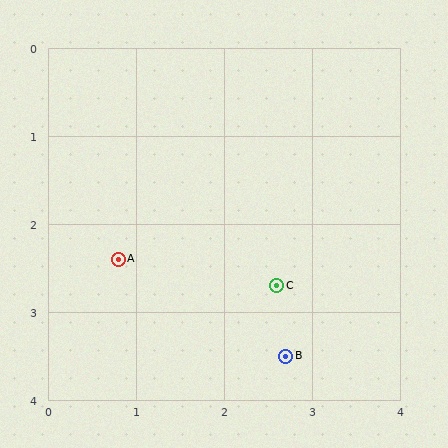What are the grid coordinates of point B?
Point B is at approximately (2.7, 3.5).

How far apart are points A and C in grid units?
Points A and C are about 1.8 grid units apart.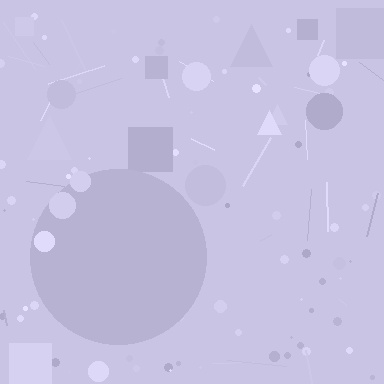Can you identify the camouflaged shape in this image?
The camouflaged shape is a circle.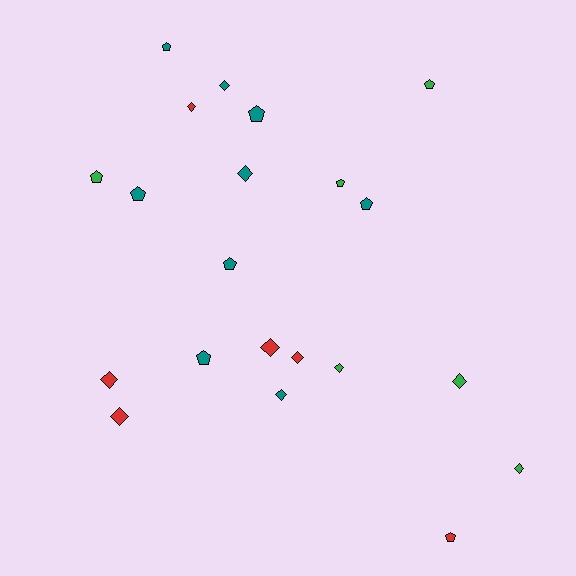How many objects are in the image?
There are 21 objects.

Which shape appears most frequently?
Diamond, with 11 objects.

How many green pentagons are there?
There are 3 green pentagons.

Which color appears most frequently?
Teal, with 9 objects.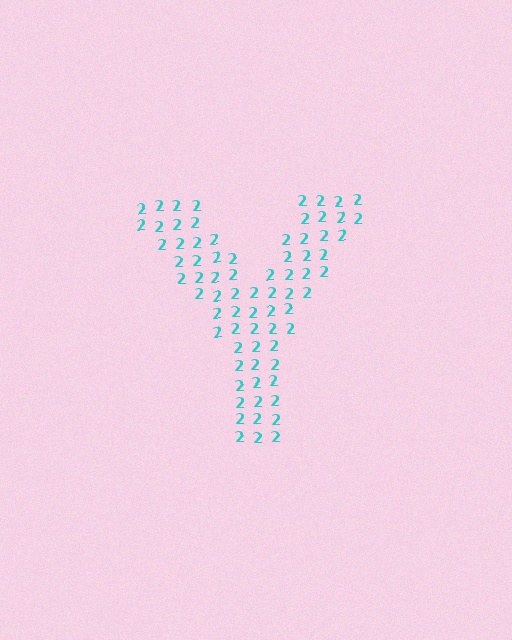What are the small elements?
The small elements are digit 2's.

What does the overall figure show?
The overall figure shows the letter Y.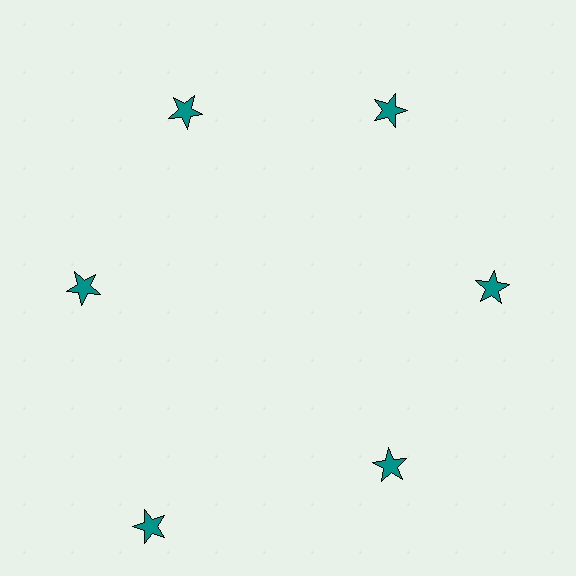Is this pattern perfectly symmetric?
No. The 6 teal stars are arranged in a ring, but one element near the 7 o'clock position is pushed outward from the center, breaking the 6-fold rotational symmetry.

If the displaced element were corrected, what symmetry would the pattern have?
It would have 6-fold rotational symmetry — the pattern would map onto itself every 60 degrees.